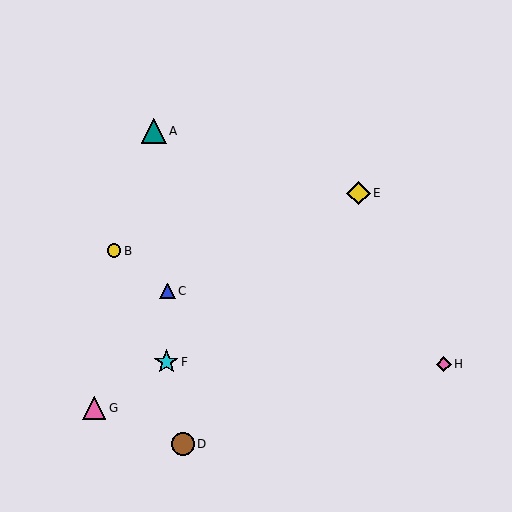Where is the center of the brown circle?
The center of the brown circle is at (183, 444).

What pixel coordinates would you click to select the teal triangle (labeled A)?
Click at (154, 131) to select the teal triangle A.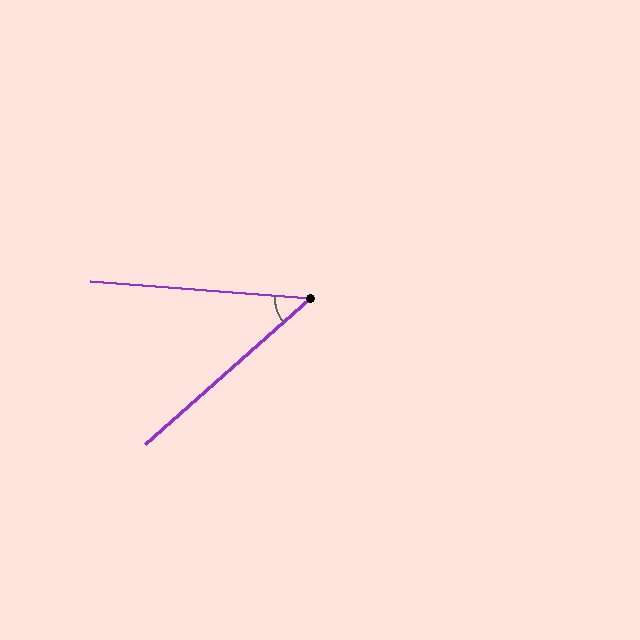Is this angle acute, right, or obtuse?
It is acute.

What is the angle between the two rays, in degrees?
Approximately 46 degrees.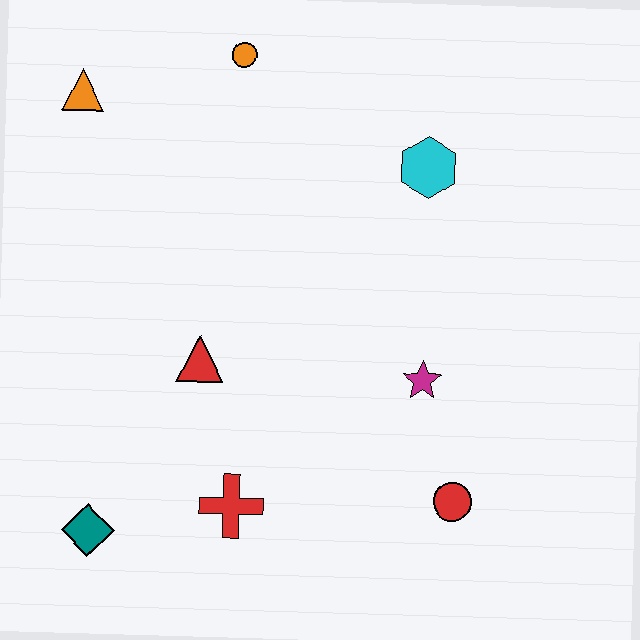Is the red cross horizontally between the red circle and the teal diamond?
Yes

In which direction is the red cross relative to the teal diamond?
The red cross is to the right of the teal diamond.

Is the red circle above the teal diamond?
Yes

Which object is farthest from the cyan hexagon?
The teal diamond is farthest from the cyan hexagon.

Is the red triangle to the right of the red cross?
No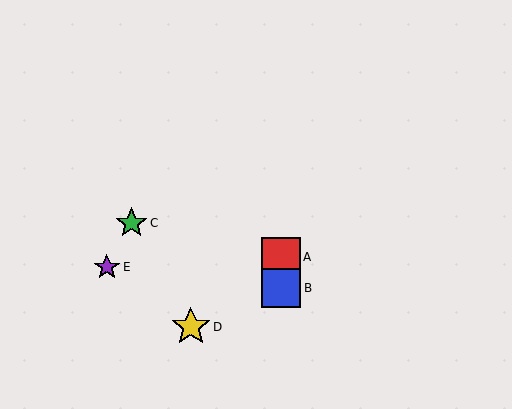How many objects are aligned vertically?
2 objects (A, B) are aligned vertically.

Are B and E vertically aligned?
No, B is at x≈281 and E is at x≈107.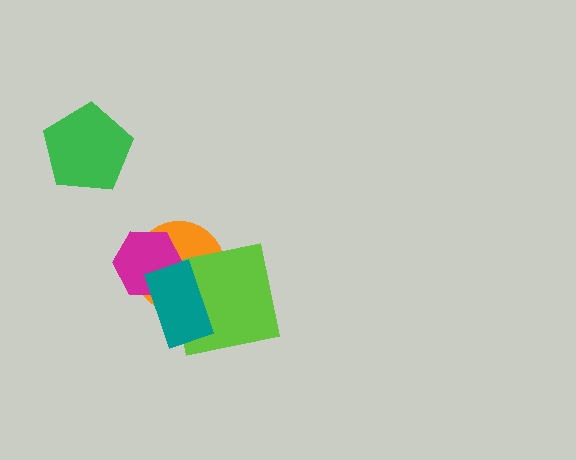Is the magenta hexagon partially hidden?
Yes, it is partially covered by another shape.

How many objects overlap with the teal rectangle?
3 objects overlap with the teal rectangle.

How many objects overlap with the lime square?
2 objects overlap with the lime square.